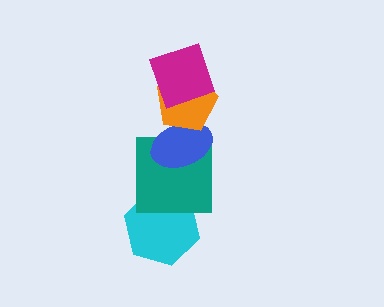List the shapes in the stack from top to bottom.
From top to bottom: the magenta square, the orange pentagon, the blue ellipse, the teal square, the cyan hexagon.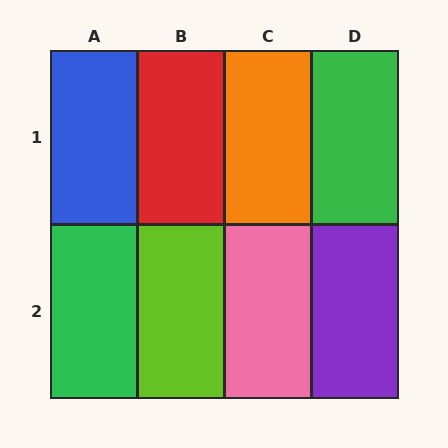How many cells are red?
1 cell is red.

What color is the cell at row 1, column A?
Blue.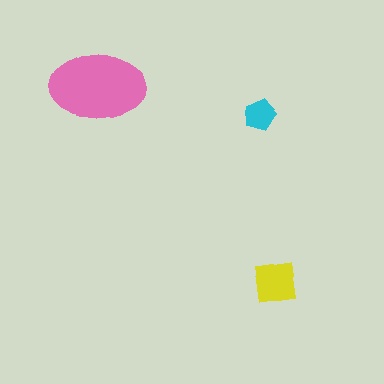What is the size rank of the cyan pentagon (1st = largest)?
3rd.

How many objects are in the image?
There are 3 objects in the image.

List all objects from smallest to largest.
The cyan pentagon, the yellow square, the pink ellipse.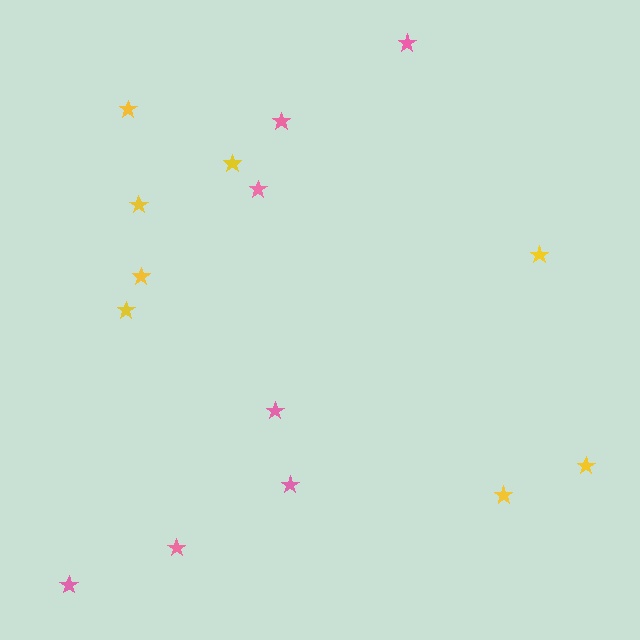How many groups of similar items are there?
There are 2 groups: one group of pink stars (7) and one group of yellow stars (8).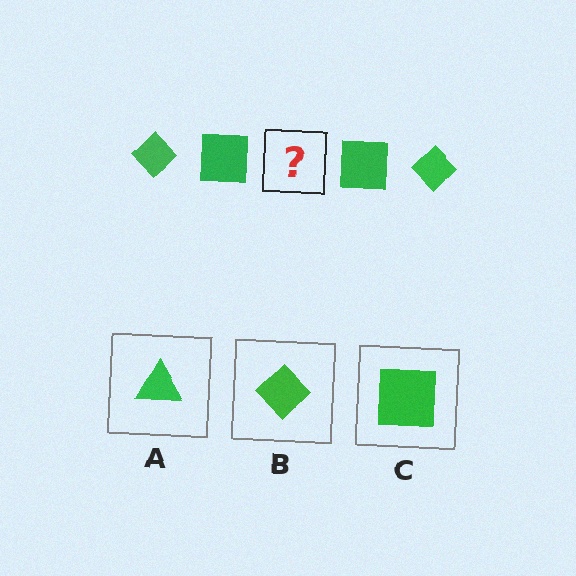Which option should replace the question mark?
Option B.